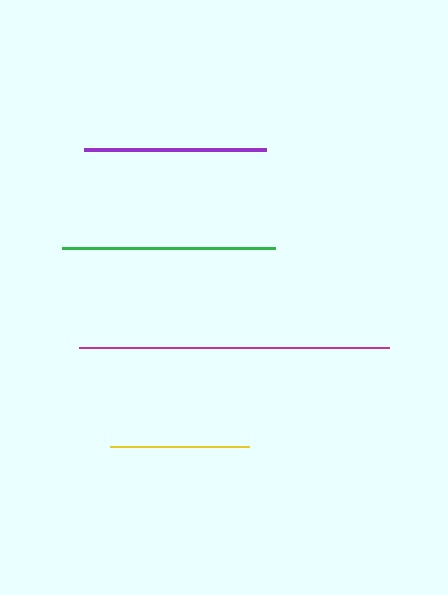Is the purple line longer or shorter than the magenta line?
The magenta line is longer than the purple line.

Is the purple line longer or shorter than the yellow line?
The purple line is longer than the yellow line.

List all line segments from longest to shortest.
From longest to shortest: magenta, green, purple, yellow.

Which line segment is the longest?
The magenta line is the longest at approximately 311 pixels.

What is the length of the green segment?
The green segment is approximately 213 pixels long.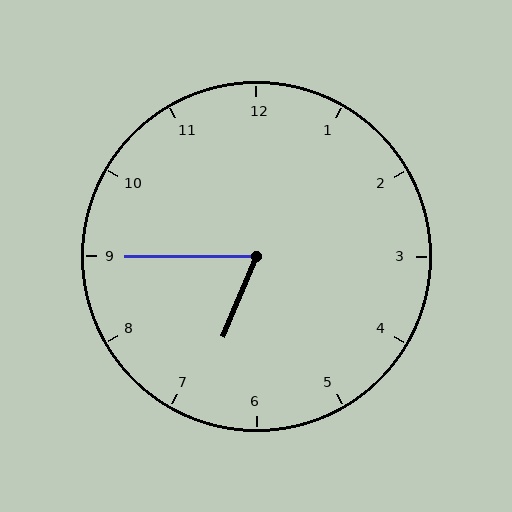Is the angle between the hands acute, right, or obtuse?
It is acute.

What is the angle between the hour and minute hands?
Approximately 68 degrees.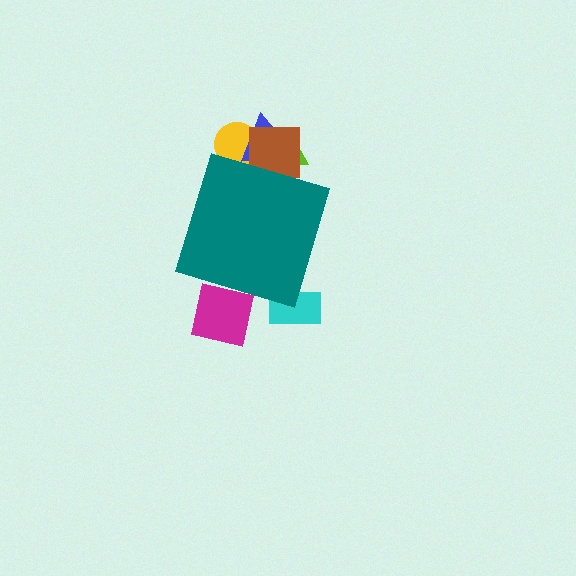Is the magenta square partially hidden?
Yes, the magenta square is partially hidden behind the teal diamond.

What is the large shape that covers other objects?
A teal diamond.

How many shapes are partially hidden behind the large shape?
6 shapes are partially hidden.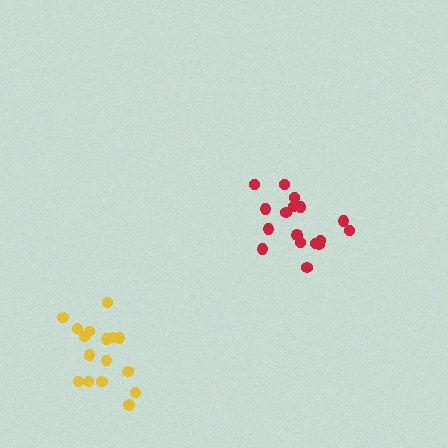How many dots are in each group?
Group 1: 17 dots, Group 2: 16 dots (33 total).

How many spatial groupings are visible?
There are 2 spatial groupings.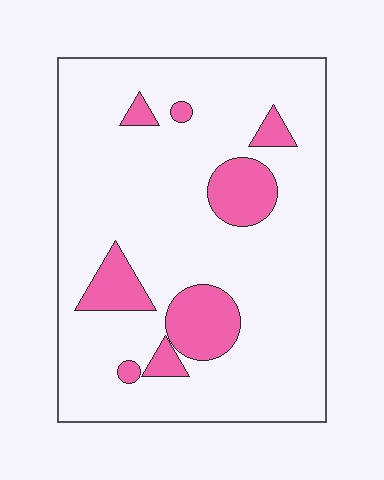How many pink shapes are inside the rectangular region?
8.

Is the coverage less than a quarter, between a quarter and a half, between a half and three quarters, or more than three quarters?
Less than a quarter.